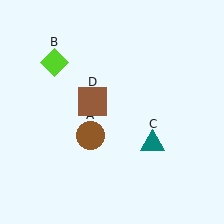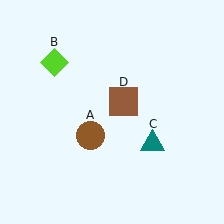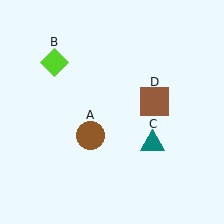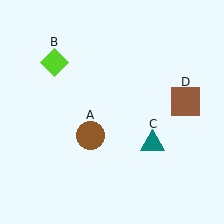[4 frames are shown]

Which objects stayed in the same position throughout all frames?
Brown circle (object A) and lime diamond (object B) and teal triangle (object C) remained stationary.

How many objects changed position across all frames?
1 object changed position: brown square (object D).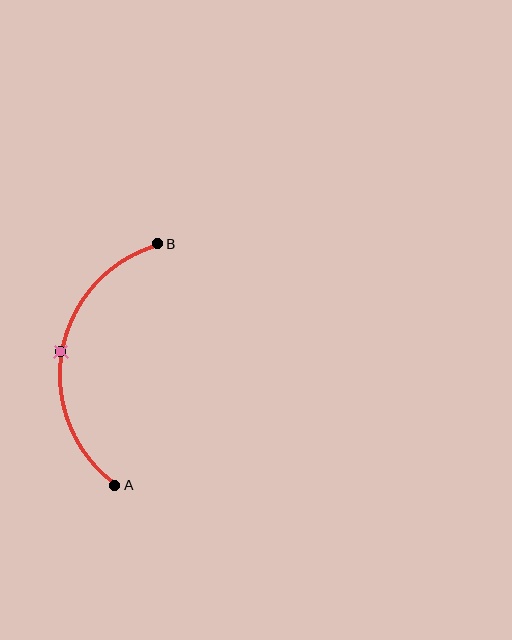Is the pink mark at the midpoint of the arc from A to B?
Yes. The pink mark lies on the arc at equal arc-length from both A and B — it is the arc midpoint.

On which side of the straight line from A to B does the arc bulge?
The arc bulges to the left of the straight line connecting A and B.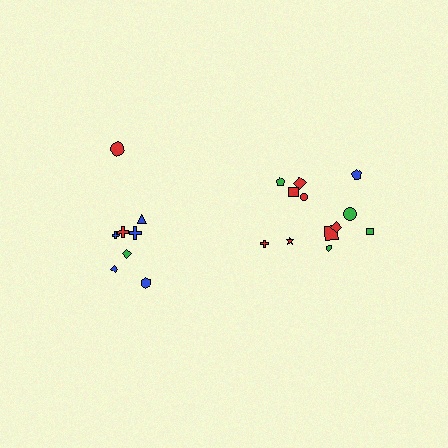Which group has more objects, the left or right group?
The right group.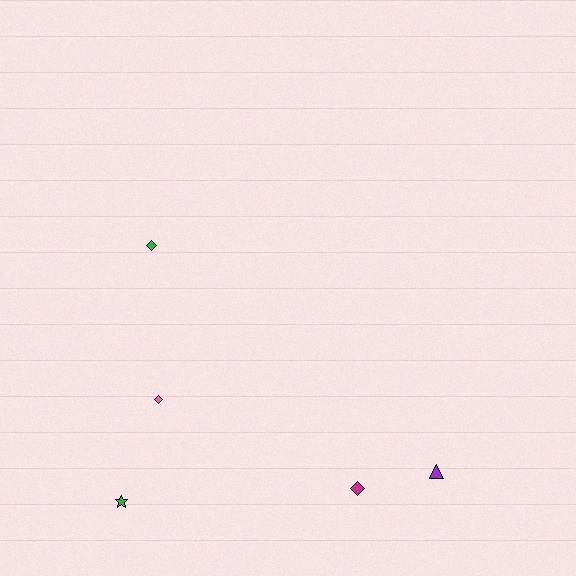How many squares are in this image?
There are no squares.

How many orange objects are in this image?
There are no orange objects.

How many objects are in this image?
There are 5 objects.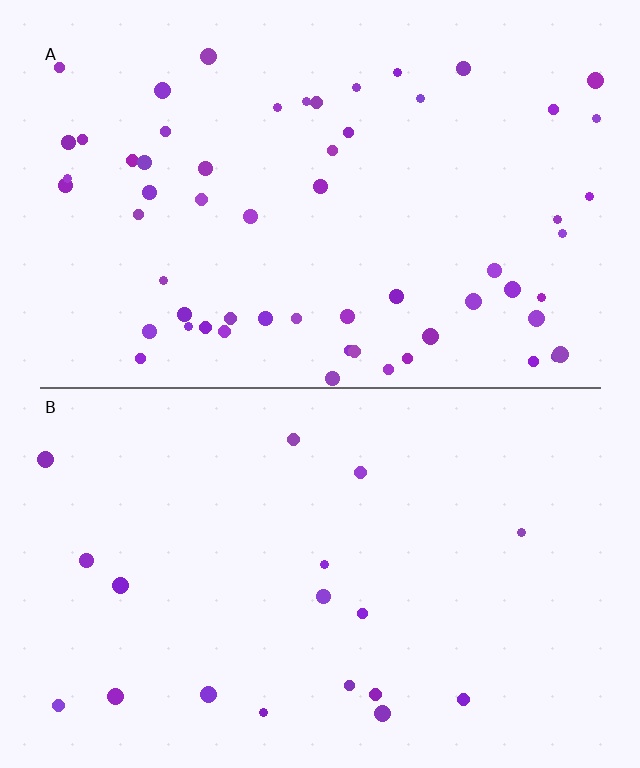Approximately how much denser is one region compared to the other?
Approximately 3.3× — region A over region B.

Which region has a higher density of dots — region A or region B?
A (the top).